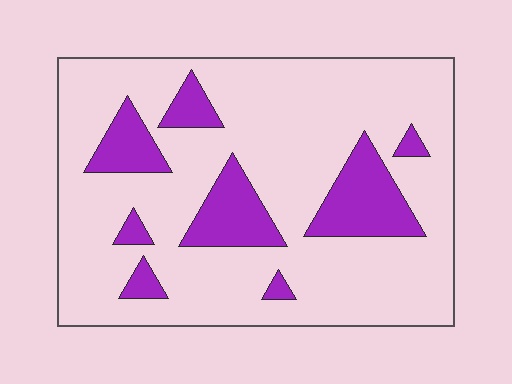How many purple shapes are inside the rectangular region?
8.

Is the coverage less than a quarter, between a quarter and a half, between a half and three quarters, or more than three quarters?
Less than a quarter.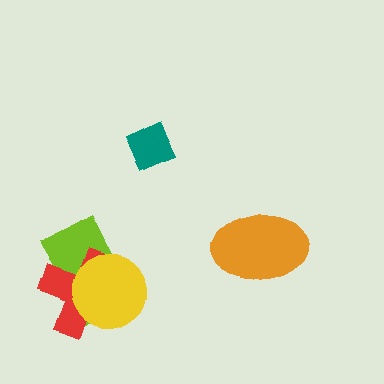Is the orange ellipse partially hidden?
No, no other shape covers it.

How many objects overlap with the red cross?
2 objects overlap with the red cross.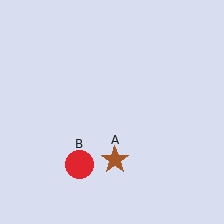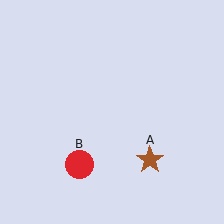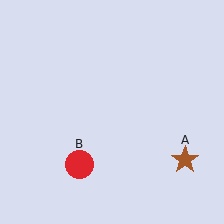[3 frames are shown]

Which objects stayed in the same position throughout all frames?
Red circle (object B) remained stationary.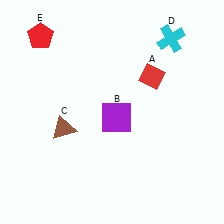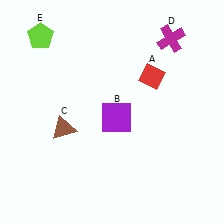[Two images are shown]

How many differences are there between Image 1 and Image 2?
There are 2 differences between the two images.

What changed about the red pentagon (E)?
In Image 1, E is red. In Image 2, it changed to lime.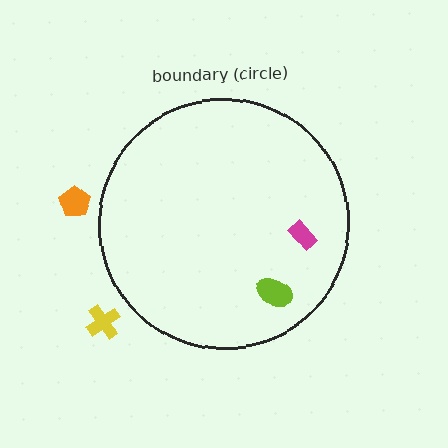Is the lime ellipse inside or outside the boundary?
Inside.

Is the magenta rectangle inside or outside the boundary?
Inside.